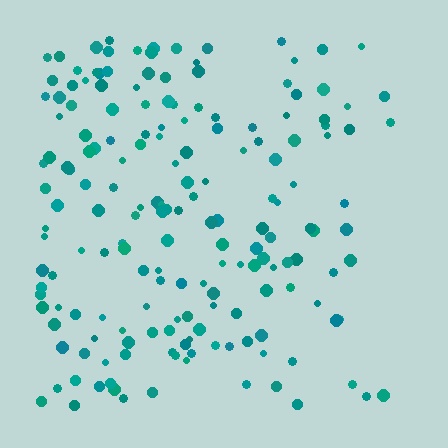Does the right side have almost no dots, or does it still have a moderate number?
Still a moderate number, just noticeably fewer than the left.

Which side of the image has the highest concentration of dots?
The left.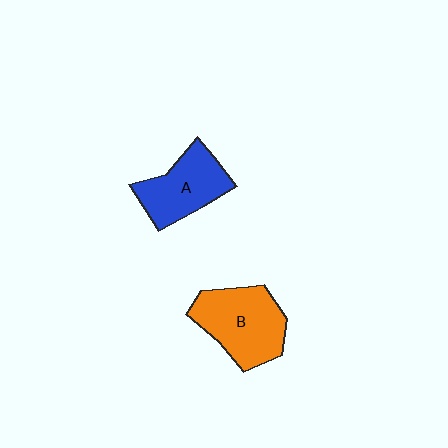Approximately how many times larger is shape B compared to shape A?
Approximately 1.2 times.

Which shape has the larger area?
Shape B (orange).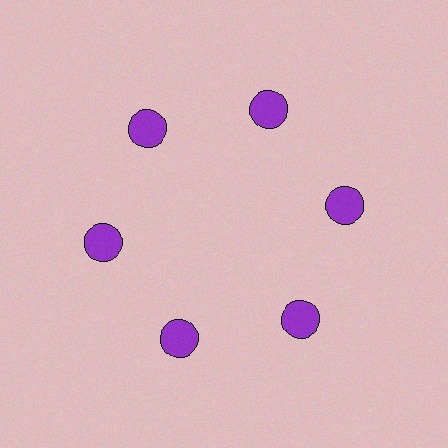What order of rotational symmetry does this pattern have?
This pattern has 6-fold rotational symmetry.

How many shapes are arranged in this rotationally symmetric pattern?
There are 6 shapes, arranged in 6 groups of 1.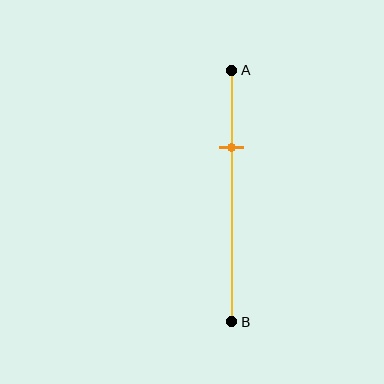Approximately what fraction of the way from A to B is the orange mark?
The orange mark is approximately 30% of the way from A to B.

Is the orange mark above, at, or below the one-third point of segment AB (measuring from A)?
The orange mark is approximately at the one-third point of segment AB.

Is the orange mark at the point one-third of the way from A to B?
Yes, the mark is approximately at the one-third point.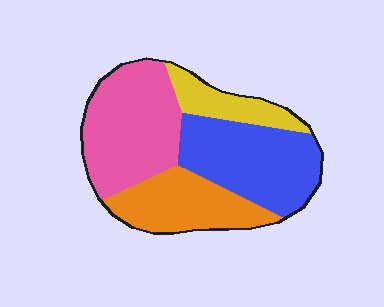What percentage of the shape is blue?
Blue covers about 30% of the shape.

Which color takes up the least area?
Yellow, at roughly 10%.